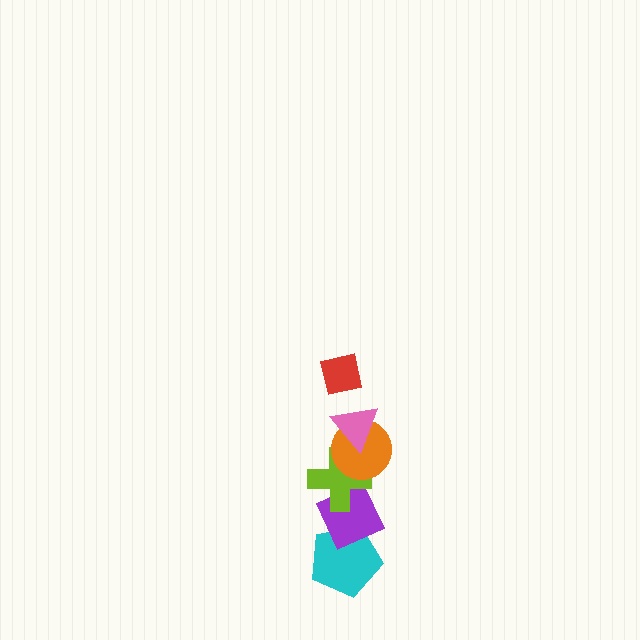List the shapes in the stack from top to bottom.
From top to bottom: the red square, the pink triangle, the orange circle, the lime cross, the purple diamond, the cyan pentagon.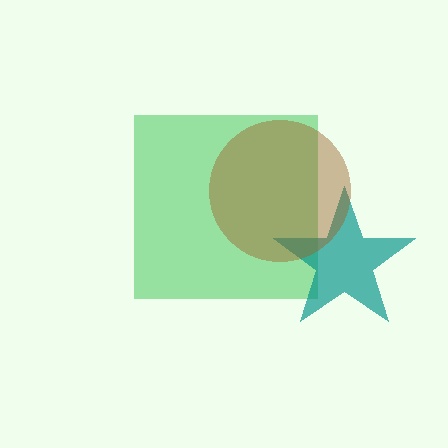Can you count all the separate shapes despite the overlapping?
Yes, there are 3 separate shapes.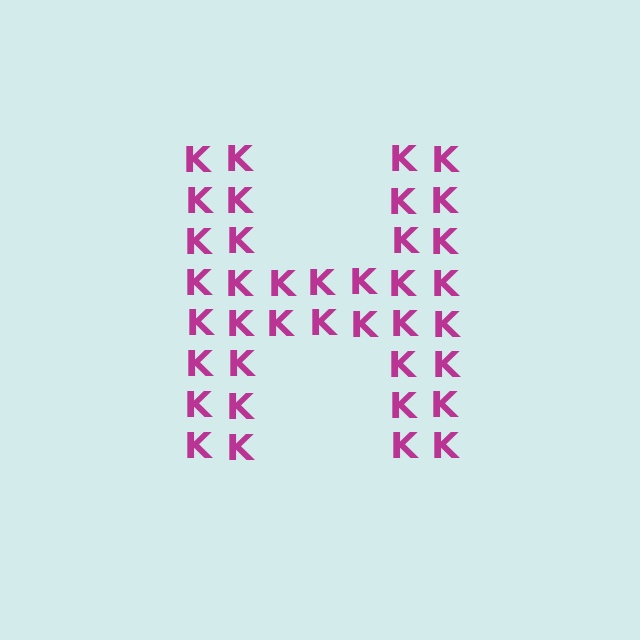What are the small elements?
The small elements are letter K's.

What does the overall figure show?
The overall figure shows the letter H.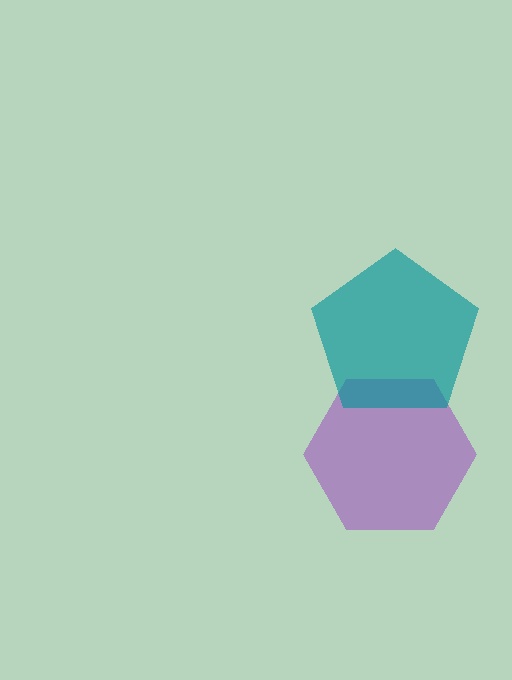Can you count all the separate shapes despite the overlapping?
Yes, there are 2 separate shapes.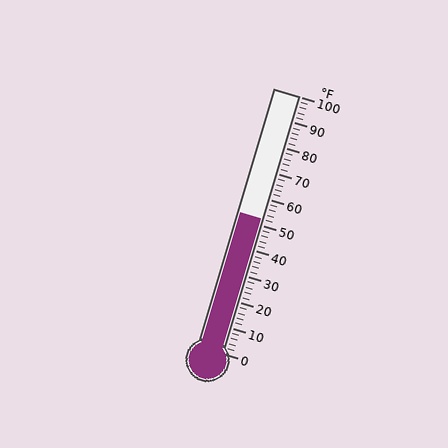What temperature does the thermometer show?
The thermometer shows approximately 52°F.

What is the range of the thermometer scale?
The thermometer scale ranges from 0°F to 100°F.